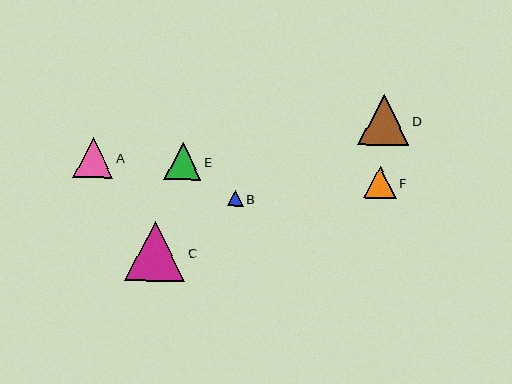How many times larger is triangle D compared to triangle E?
Triangle D is approximately 1.4 times the size of triangle E.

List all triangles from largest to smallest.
From largest to smallest: C, D, A, E, F, B.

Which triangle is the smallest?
Triangle B is the smallest with a size of approximately 16 pixels.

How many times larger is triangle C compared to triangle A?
Triangle C is approximately 1.5 times the size of triangle A.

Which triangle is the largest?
Triangle C is the largest with a size of approximately 60 pixels.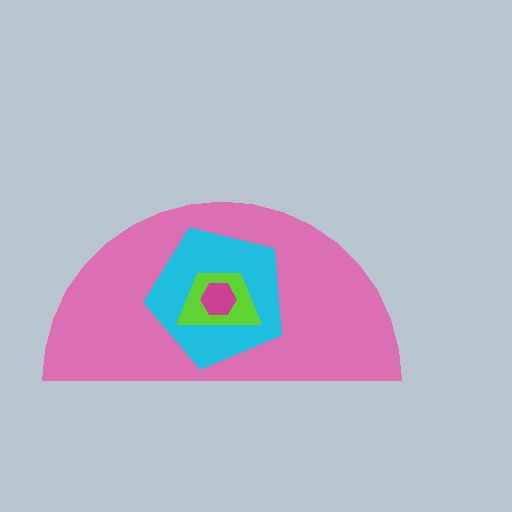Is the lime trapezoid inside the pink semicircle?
Yes.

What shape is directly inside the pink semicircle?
The cyan pentagon.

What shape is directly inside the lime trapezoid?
The magenta hexagon.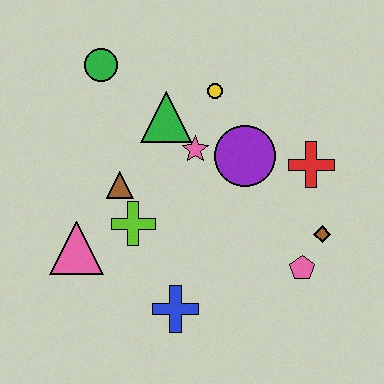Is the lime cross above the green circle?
No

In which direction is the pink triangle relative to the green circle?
The pink triangle is below the green circle.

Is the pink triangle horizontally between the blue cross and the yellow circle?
No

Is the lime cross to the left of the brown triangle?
No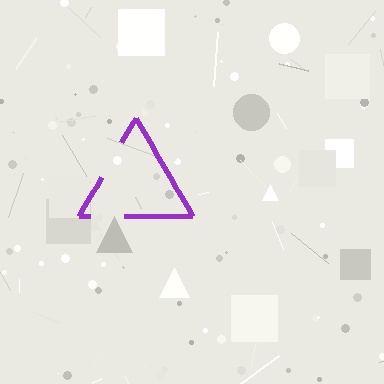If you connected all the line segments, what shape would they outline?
They would outline a triangle.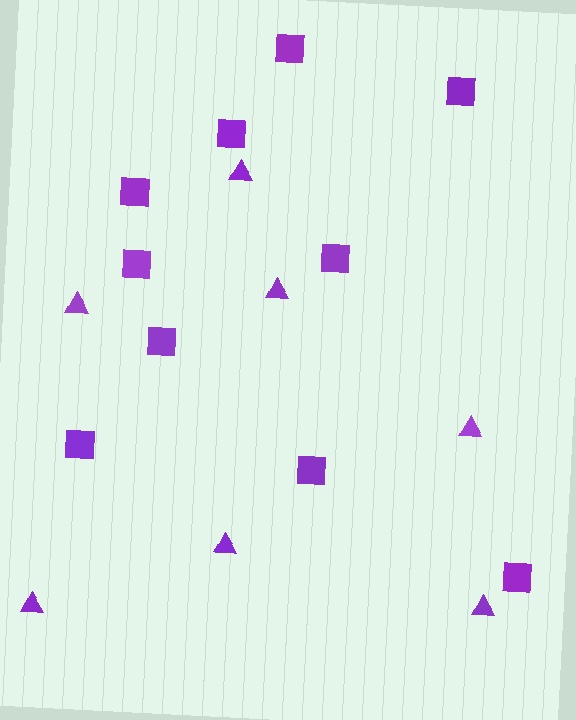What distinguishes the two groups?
There are 2 groups: one group of triangles (7) and one group of squares (10).